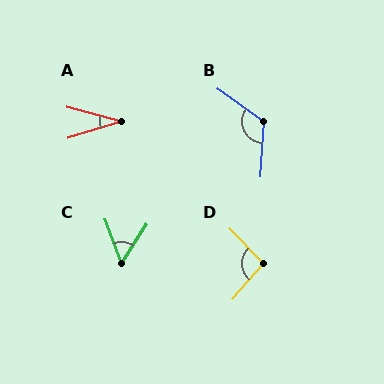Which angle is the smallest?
A, at approximately 32 degrees.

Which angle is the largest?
B, at approximately 122 degrees.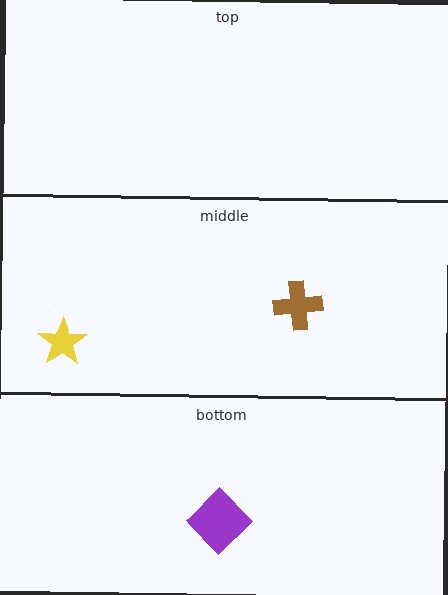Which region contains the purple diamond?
The bottom region.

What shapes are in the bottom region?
The purple diamond.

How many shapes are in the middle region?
2.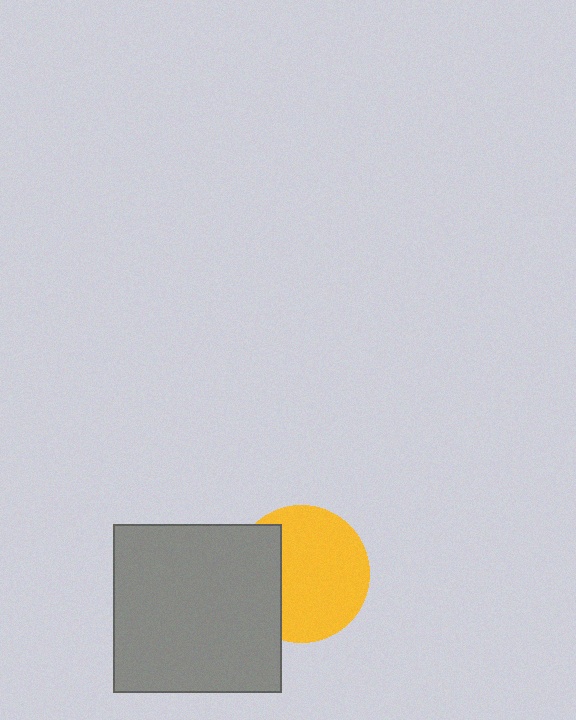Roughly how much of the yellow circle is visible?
Most of it is visible (roughly 70%).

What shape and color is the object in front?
The object in front is a gray square.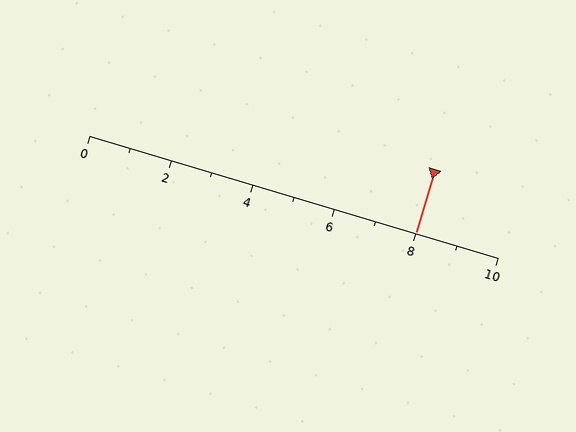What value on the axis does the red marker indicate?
The marker indicates approximately 8.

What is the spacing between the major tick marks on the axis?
The major ticks are spaced 2 apart.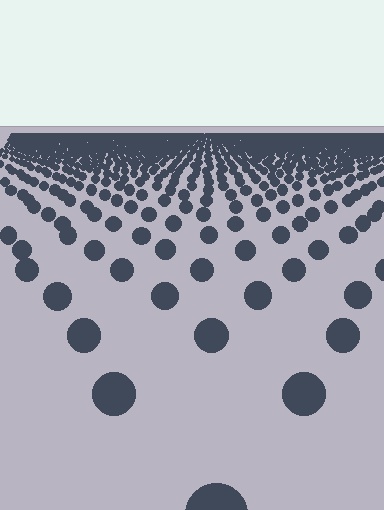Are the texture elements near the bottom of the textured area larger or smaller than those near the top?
Larger. Near the bottom, elements are closer to the viewer and appear at a bigger on-screen size.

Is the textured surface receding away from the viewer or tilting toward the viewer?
The surface is receding away from the viewer. Texture elements get smaller and denser toward the top.